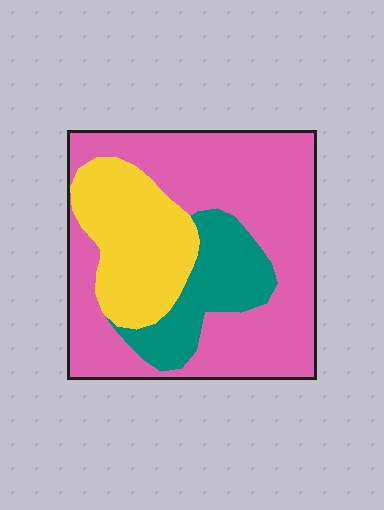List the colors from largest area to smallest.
From largest to smallest: pink, yellow, teal.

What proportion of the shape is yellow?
Yellow takes up about one quarter (1/4) of the shape.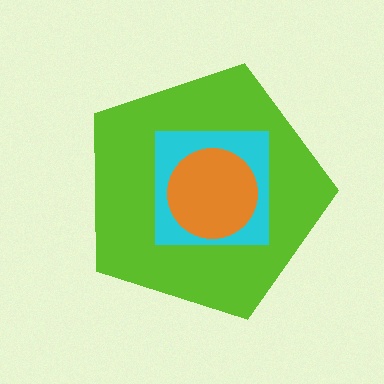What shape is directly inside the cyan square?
The orange circle.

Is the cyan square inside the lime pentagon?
Yes.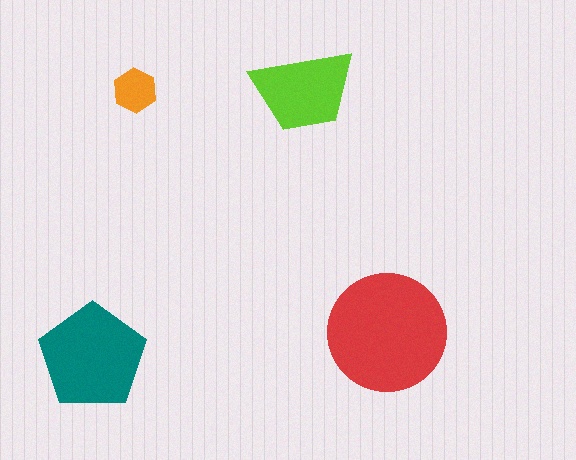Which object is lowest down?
The teal pentagon is bottommost.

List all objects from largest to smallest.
The red circle, the teal pentagon, the lime trapezoid, the orange hexagon.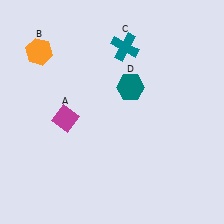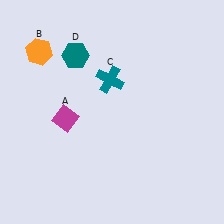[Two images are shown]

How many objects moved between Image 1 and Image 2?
2 objects moved between the two images.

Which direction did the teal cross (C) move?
The teal cross (C) moved down.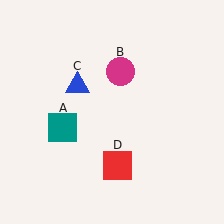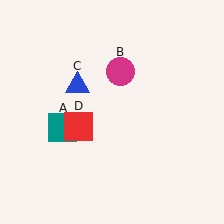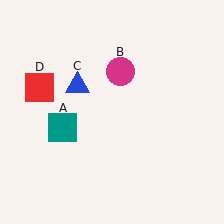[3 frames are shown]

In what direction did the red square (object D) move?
The red square (object D) moved up and to the left.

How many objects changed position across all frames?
1 object changed position: red square (object D).